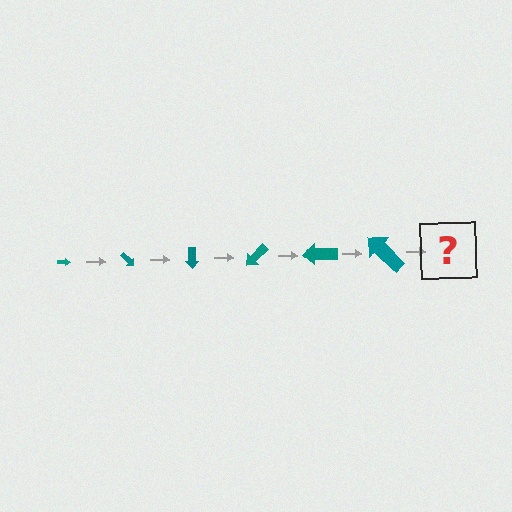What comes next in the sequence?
The next element should be an arrow, larger than the previous one and rotated 270 degrees from the start.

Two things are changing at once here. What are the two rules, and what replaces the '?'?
The two rules are that the arrow grows larger each step and it rotates 45 degrees each step. The '?' should be an arrow, larger than the previous one and rotated 270 degrees from the start.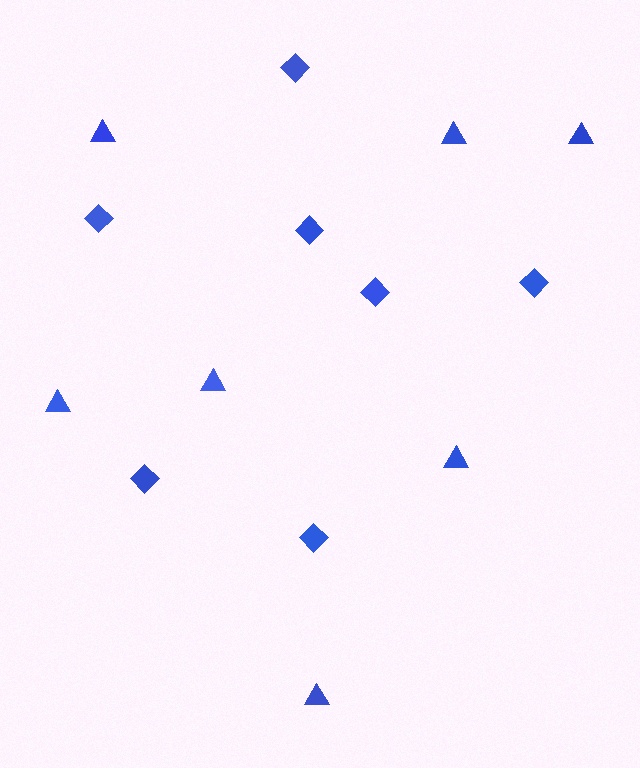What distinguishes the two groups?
There are 2 groups: one group of diamonds (7) and one group of triangles (7).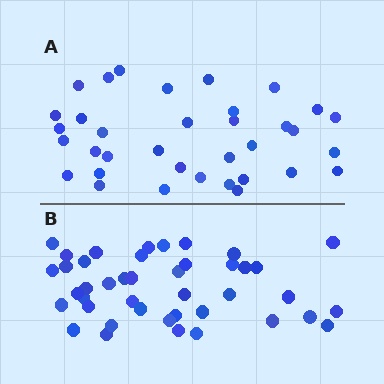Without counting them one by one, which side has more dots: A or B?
Region B (the bottom region) has more dots.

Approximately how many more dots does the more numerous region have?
Region B has roughly 8 or so more dots than region A.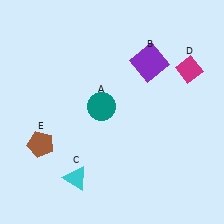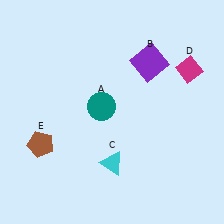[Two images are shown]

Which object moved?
The cyan triangle (C) moved right.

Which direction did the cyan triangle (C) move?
The cyan triangle (C) moved right.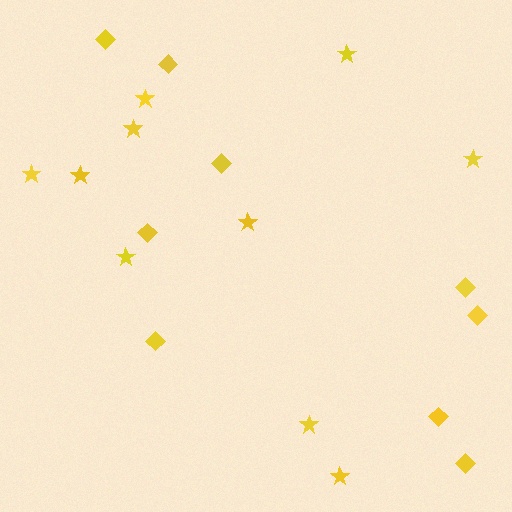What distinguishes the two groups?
There are 2 groups: one group of stars (10) and one group of diamonds (9).